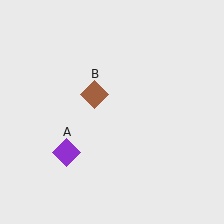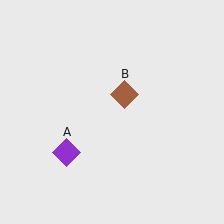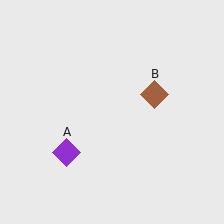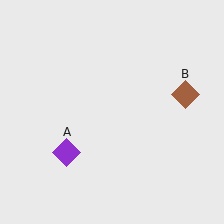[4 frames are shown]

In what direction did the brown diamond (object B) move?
The brown diamond (object B) moved right.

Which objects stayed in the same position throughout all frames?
Purple diamond (object A) remained stationary.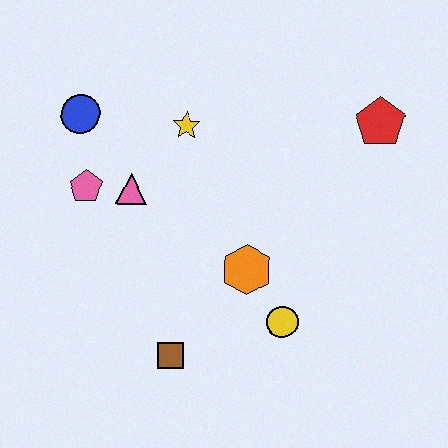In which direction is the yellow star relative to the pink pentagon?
The yellow star is to the right of the pink pentagon.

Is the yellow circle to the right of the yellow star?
Yes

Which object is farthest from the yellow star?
The brown square is farthest from the yellow star.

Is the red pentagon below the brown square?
No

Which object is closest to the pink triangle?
The pink pentagon is closest to the pink triangle.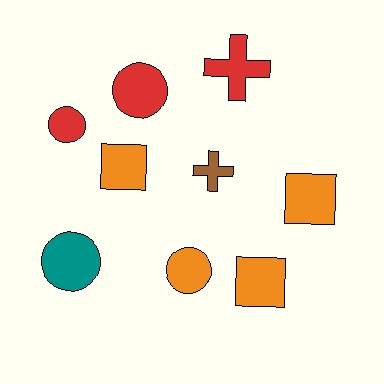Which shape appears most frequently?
Circle, with 4 objects.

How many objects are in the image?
There are 9 objects.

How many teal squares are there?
There are no teal squares.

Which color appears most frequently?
Orange, with 4 objects.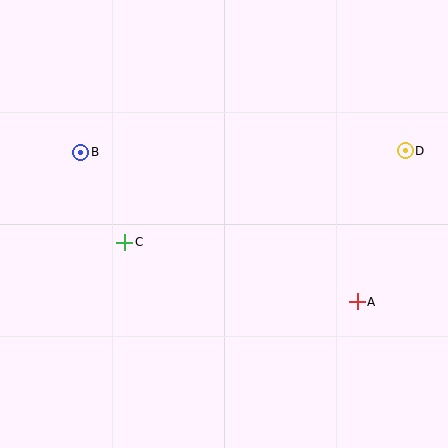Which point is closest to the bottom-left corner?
Point C is closest to the bottom-left corner.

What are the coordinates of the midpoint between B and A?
The midpoint between B and A is at (219, 227).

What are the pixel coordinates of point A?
Point A is at (357, 302).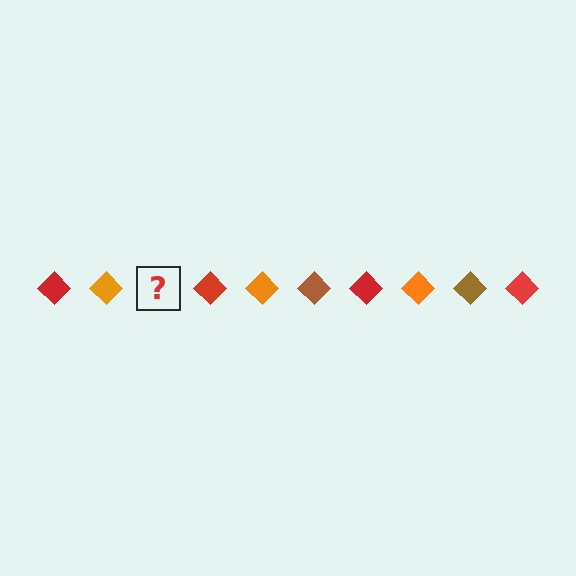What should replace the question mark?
The question mark should be replaced with a brown diamond.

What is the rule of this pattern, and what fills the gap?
The rule is that the pattern cycles through red, orange, brown diamonds. The gap should be filled with a brown diamond.